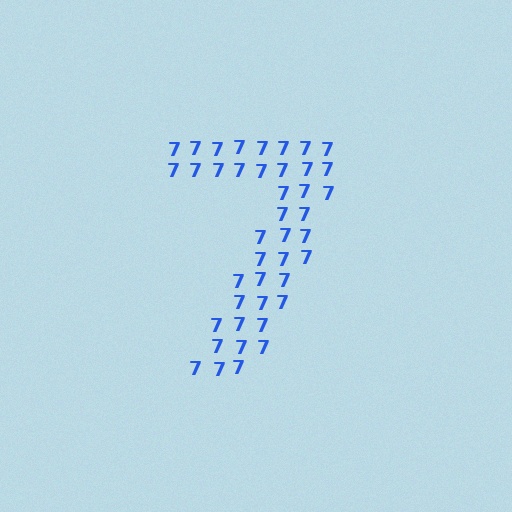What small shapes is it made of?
It is made of small digit 7's.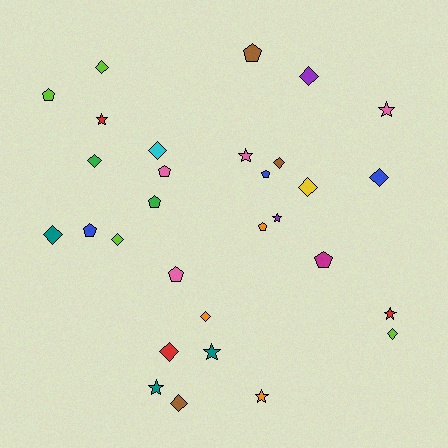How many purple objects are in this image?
There are 2 purple objects.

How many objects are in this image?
There are 30 objects.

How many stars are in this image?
There are 8 stars.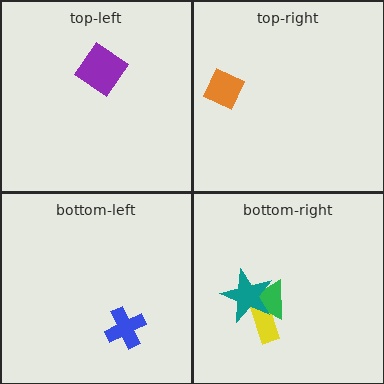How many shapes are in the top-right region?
1.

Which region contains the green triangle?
The bottom-right region.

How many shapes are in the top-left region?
1.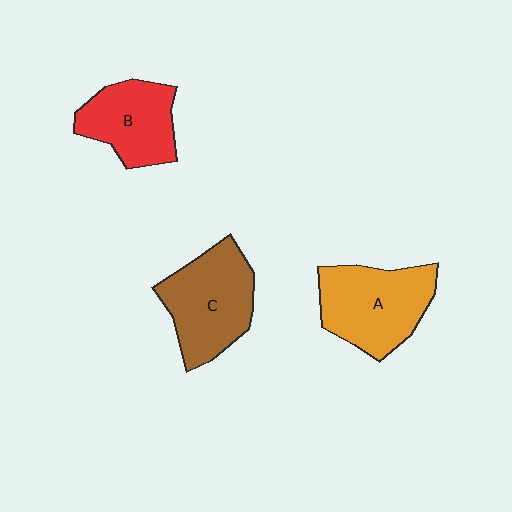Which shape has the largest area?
Shape A (orange).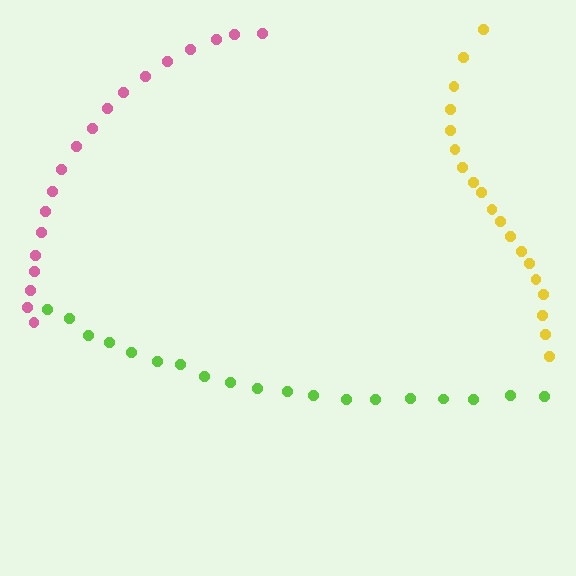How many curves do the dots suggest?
There are 3 distinct paths.